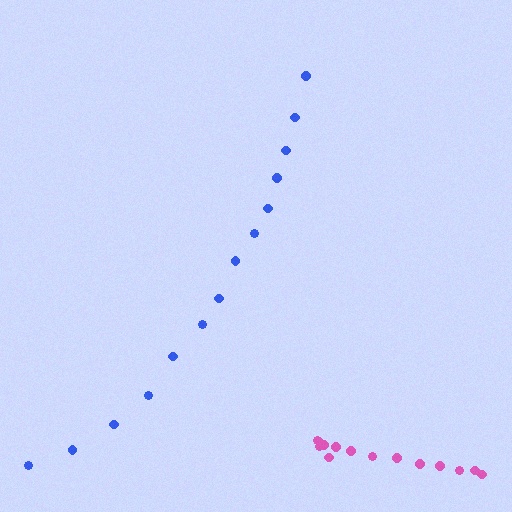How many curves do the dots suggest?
There are 2 distinct paths.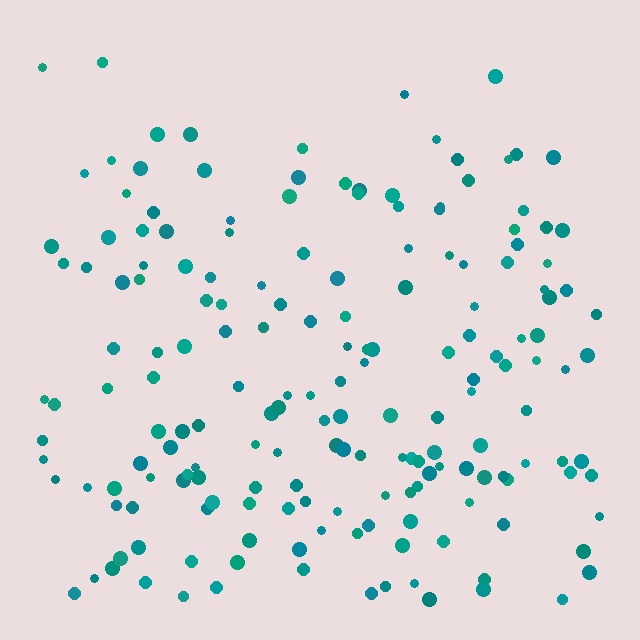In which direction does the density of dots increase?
From top to bottom, with the bottom side densest.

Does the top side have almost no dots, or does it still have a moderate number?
Still a moderate number, just noticeably fewer than the bottom.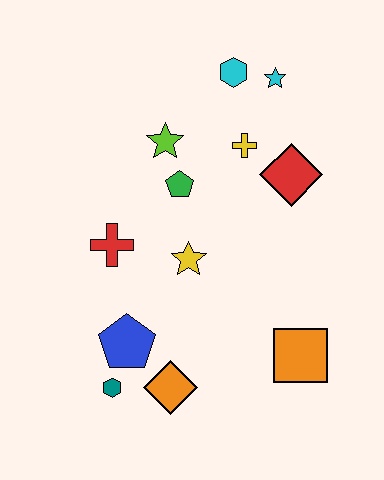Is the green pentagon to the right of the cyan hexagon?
No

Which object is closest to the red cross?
The yellow star is closest to the red cross.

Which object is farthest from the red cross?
The cyan star is farthest from the red cross.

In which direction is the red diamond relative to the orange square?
The red diamond is above the orange square.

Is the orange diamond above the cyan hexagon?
No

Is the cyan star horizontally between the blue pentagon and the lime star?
No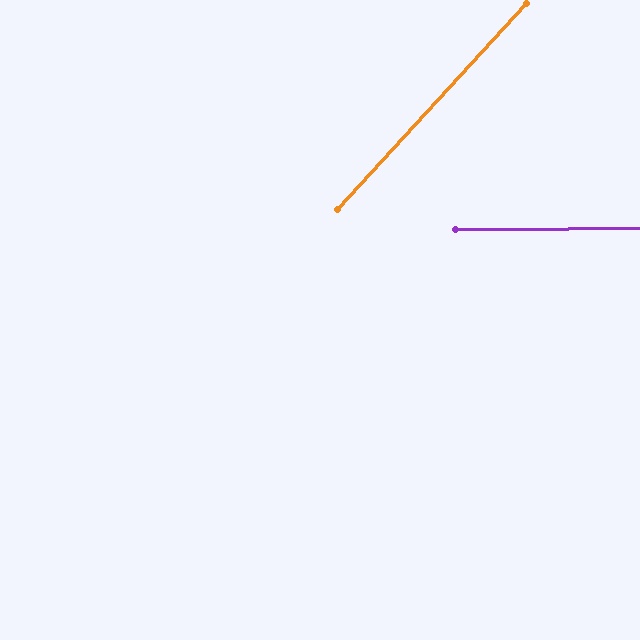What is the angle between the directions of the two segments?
Approximately 47 degrees.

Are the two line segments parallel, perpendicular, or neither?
Neither parallel nor perpendicular — they differ by about 47°.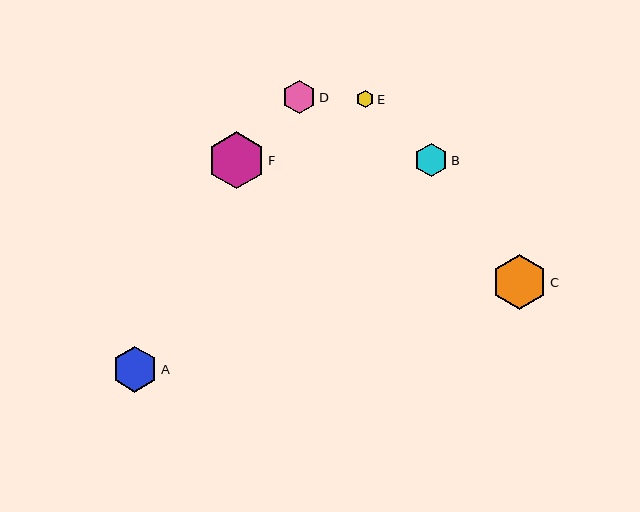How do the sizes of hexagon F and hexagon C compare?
Hexagon F and hexagon C are approximately the same size.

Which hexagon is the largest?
Hexagon F is the largest with a size of approximately 57 pixels.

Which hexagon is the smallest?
Hexagon E is the smallest with a size of approximately 18 pixels.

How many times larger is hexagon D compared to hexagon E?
Hexagon D is approximately 1.9 times the size of hexagon E.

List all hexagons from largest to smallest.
From largest to smallest: F, C, A, B, D, E.